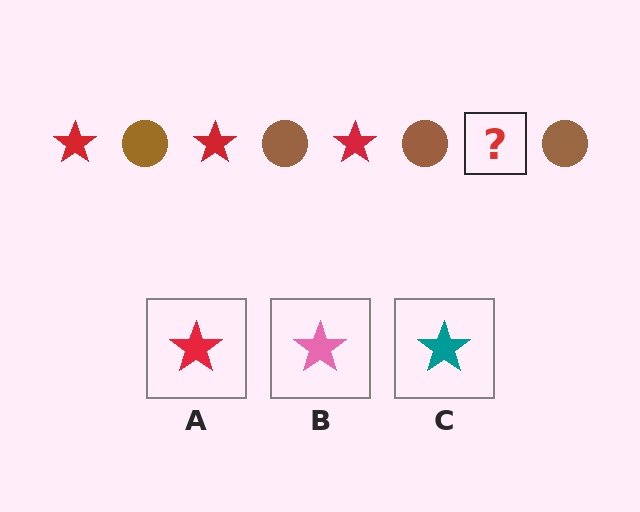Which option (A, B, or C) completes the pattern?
A.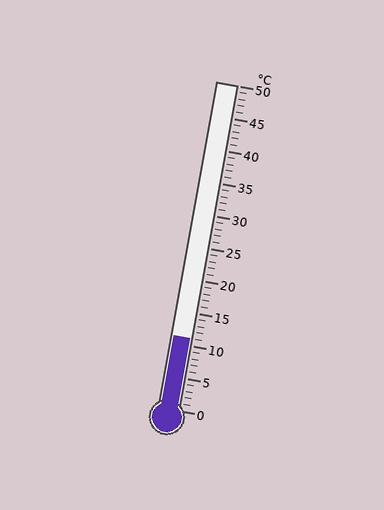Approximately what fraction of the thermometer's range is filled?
The thermometer is filled to approximately 20% of its range.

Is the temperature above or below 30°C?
The temperature is below 30°C.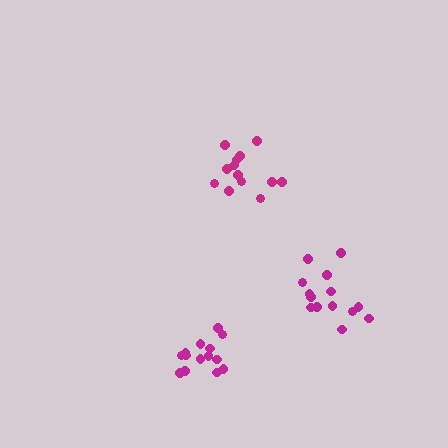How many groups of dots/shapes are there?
There are 3 groups.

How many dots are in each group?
Group 1: 13 dots, Group 2: 14 dots, Group 3: 14 dots (41 total).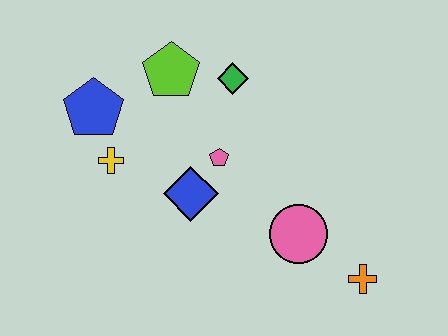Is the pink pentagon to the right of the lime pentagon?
Yes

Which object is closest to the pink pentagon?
The blue diamond is closest to the pink pentagon.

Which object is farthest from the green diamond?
The orange cross is farthest from the green diamond.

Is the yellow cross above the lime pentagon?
No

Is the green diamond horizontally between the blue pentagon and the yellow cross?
No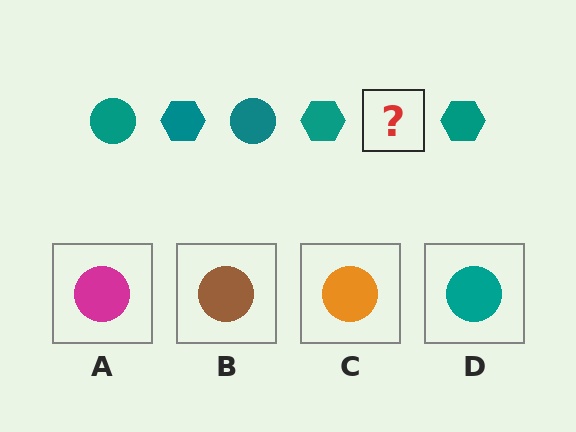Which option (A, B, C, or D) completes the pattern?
D.